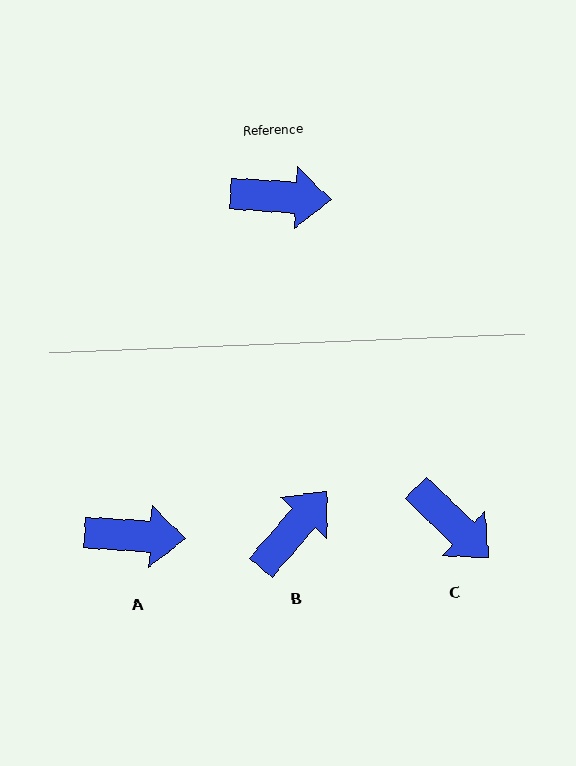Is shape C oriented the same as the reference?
No, it is off by about 41 degrees.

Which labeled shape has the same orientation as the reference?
A.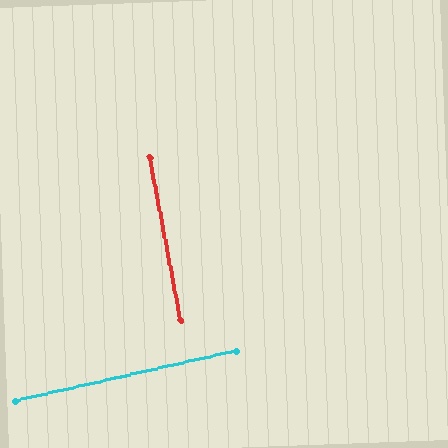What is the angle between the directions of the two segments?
Approximately 88 degrees.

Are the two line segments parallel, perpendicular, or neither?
Perpendicular — they meet at approximately 88°.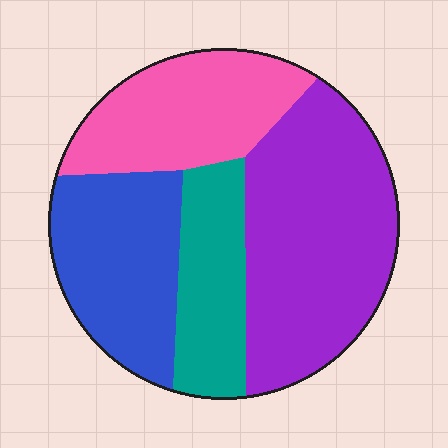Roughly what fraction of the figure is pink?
Pink covers around 20% of the figure.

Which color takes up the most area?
Purple, at roughly 40%.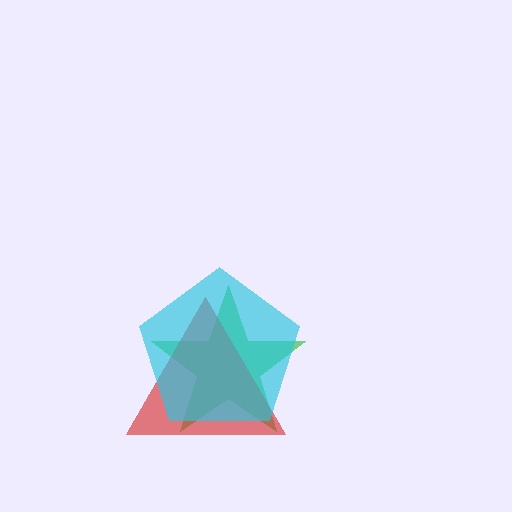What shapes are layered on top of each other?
The layered shapes are: a green star, a red triangle, a cyan pentagon.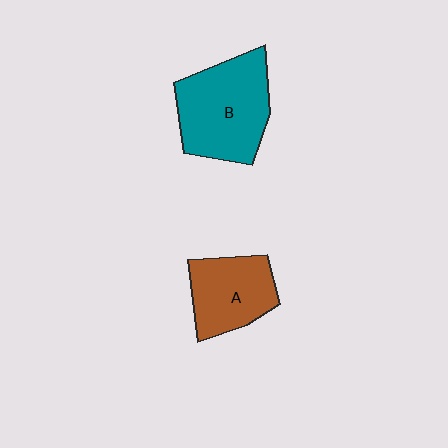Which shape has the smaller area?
Shape A (brown).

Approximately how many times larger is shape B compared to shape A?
Approximately 1.4 times.